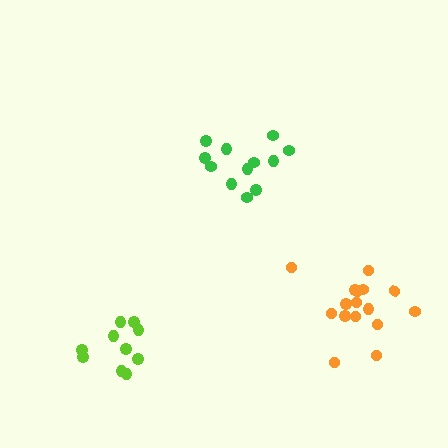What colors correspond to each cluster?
The clusters are colored: orange, green, lime.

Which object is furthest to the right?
The orange cluster is rightmost.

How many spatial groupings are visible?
There are 3 spatial groupings.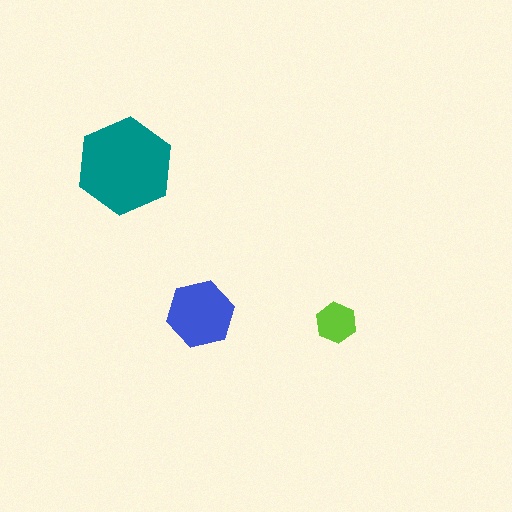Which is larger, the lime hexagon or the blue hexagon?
The blue one.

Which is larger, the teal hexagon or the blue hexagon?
The teal one.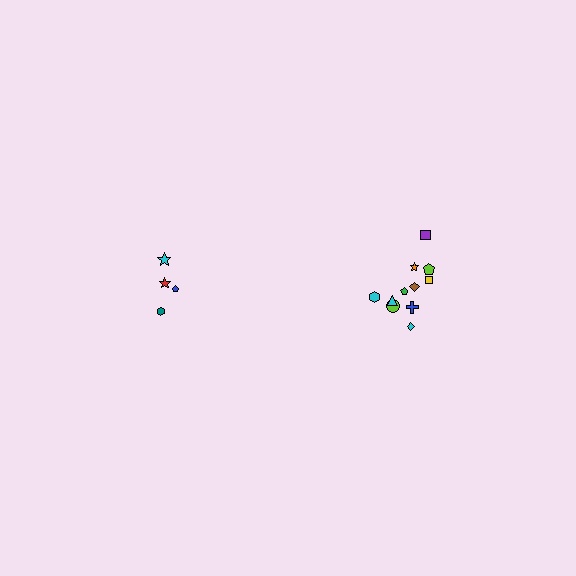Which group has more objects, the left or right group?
The right group.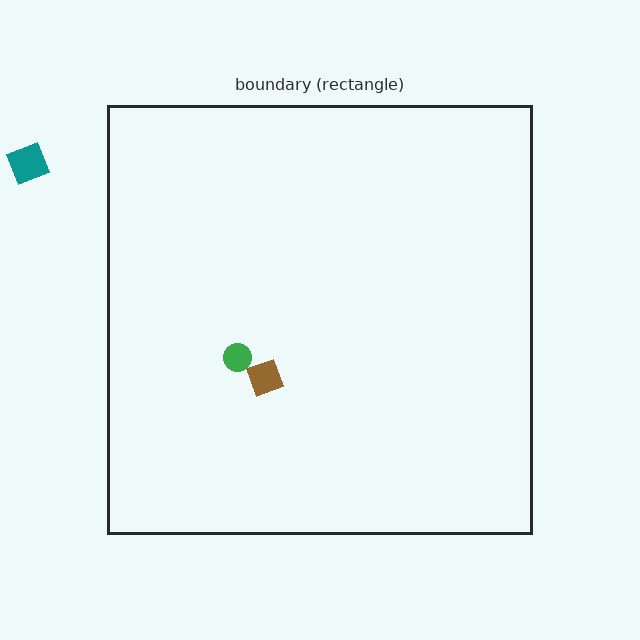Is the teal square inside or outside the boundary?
Outside.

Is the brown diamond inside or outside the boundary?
Inside.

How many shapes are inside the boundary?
2 inside, 1 outside.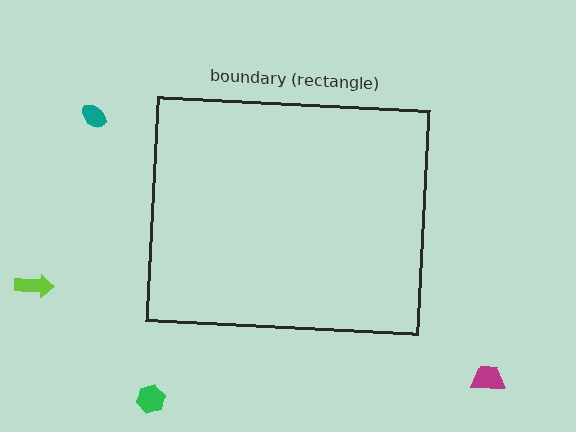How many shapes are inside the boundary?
0 inside, 4 outside.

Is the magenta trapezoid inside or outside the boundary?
Outside.